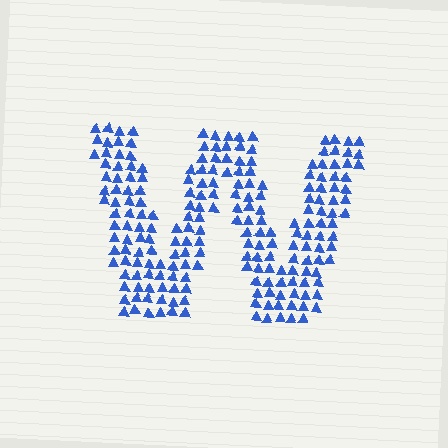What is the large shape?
The large shape is the letter W.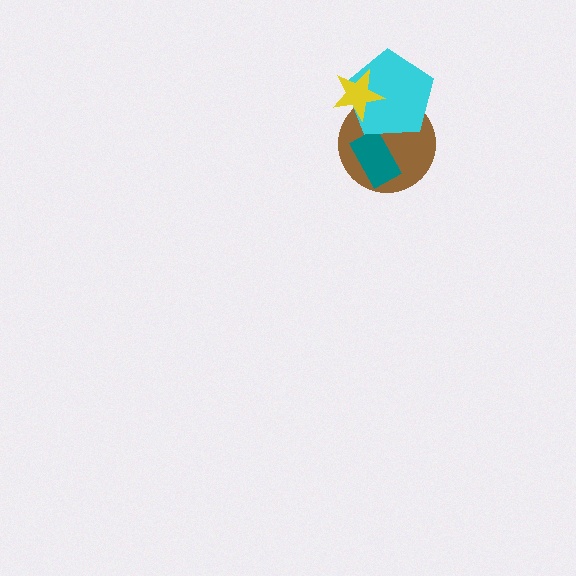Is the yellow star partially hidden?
No, no other shape covers it.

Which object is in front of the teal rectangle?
The cyan pentagon is in front of the teal rectangle.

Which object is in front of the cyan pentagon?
The yellow star is in front of the cyan pentagon.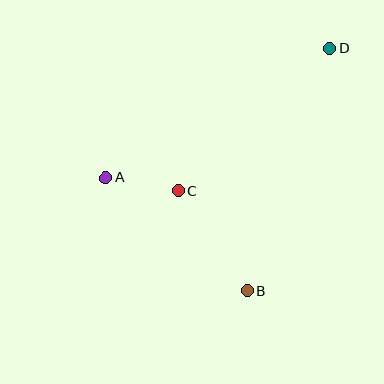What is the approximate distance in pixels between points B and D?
The distance between B and D is approximately 256 pixels.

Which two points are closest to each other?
Points A and C are closest to each other.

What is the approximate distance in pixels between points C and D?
The distance between C and D is approximately 208 pixels.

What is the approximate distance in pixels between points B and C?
The distance between B and C is approximately 121 pixels.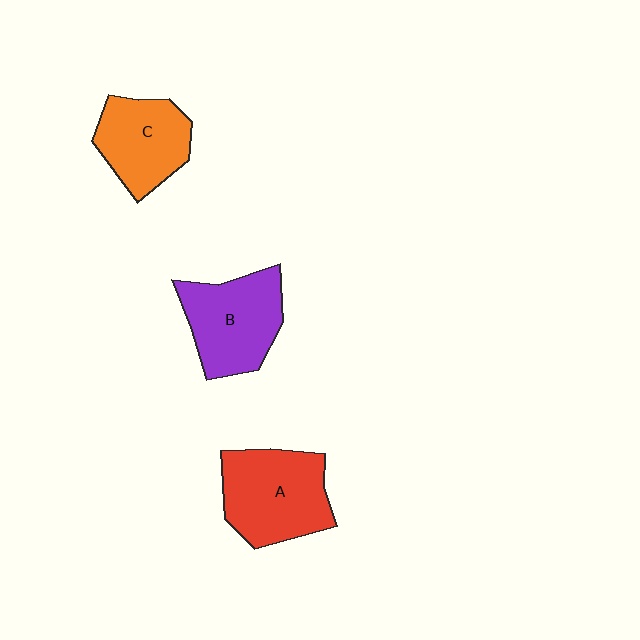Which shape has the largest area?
Shape A (red).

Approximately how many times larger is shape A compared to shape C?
Approximately 1.3 times.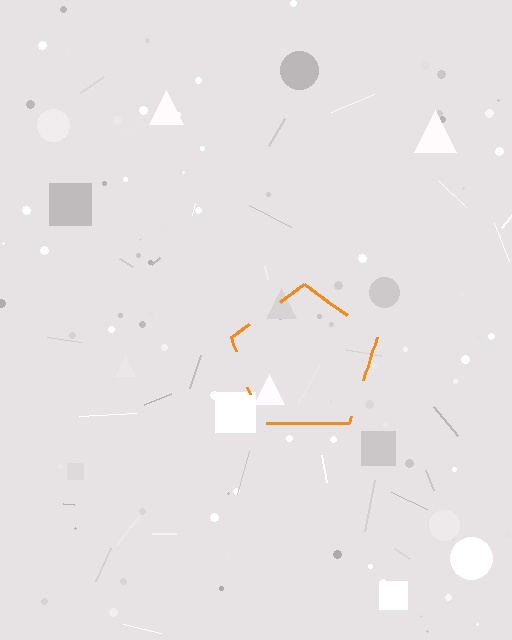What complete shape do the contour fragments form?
The contour fragments form a pentagon.